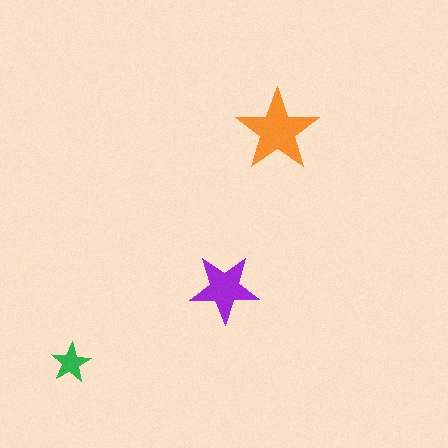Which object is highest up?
The orange star is topmost.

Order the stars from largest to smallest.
the orange one, the purple one, the green one.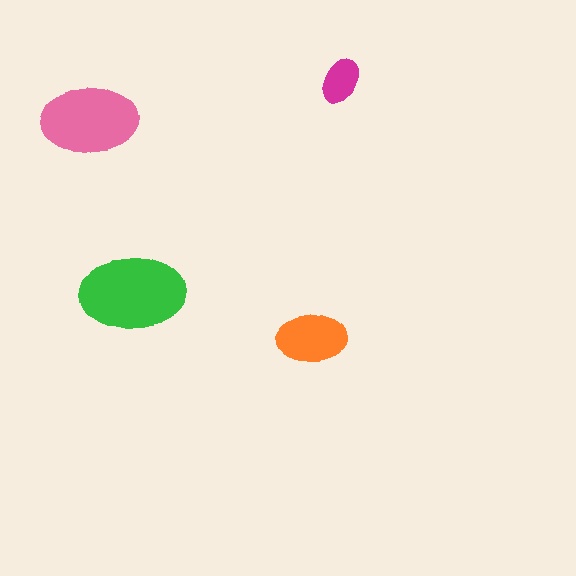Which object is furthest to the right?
The magenta ellipse is rightmost.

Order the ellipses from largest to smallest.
the green one, the pink one, the orange one, the magenta one.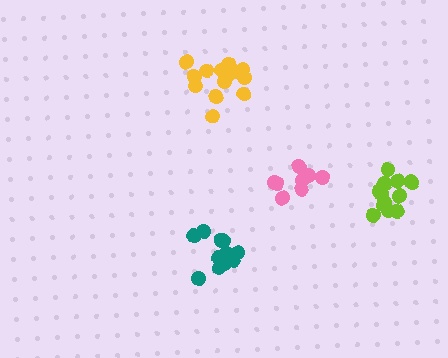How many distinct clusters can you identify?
There are 4 distinct clusters.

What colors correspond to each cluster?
The clusters are colored: lime, yellow, teal, pink.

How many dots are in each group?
Group 1: 13 dots, Group 2: 14 dots, Group 3: 12 dots, Group 4: 8 dots (47 total).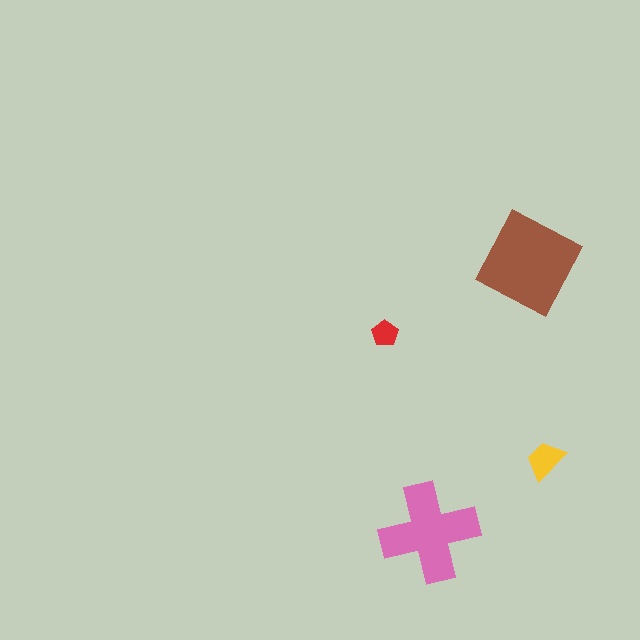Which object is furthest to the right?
The yellow trapezoid is rightmost.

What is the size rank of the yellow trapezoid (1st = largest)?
3rd.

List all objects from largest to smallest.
The brown diamond, the pink cross, the yellow trapezoid, the red pentagon.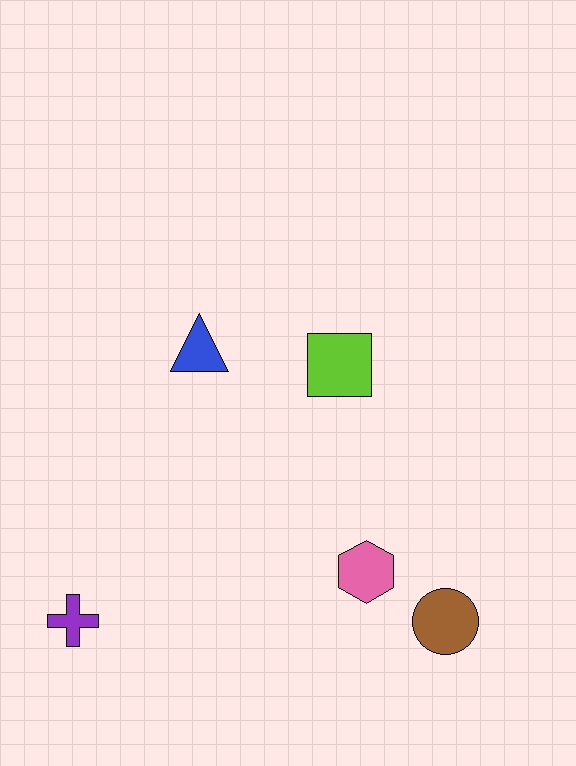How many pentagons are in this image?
There are no pentagons.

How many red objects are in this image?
There are no red objects.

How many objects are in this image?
There are 5 objects.